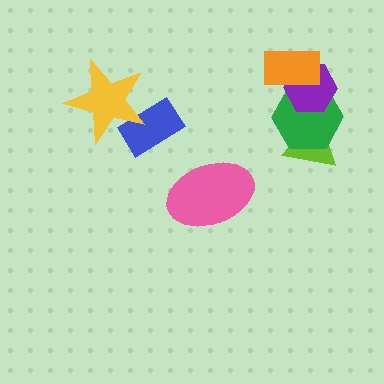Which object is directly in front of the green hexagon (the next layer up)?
The purple hexagon is directly in front of the green hexagon.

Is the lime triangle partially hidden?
Yes, it is partially covered by another shape.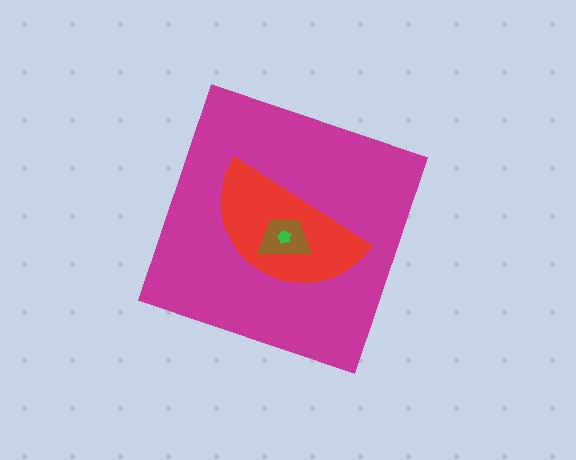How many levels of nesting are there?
4.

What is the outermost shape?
The magenta diamond.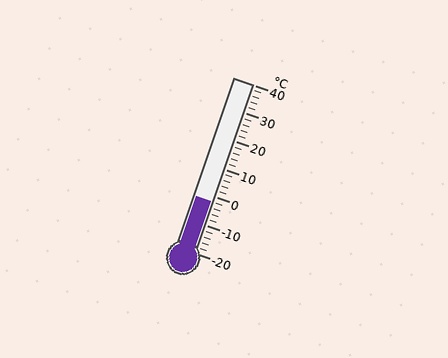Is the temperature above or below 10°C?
The temperature is below 10°C.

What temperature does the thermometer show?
The thermometer shows approximately -2°C.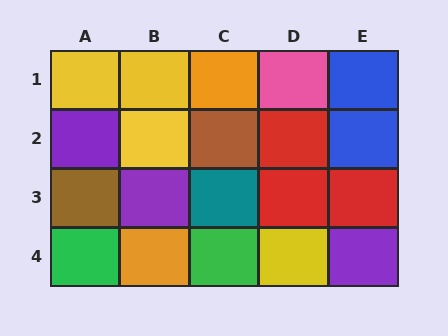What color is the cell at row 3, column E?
Red.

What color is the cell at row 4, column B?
Orange.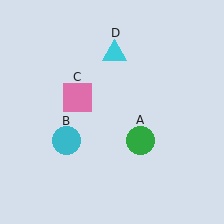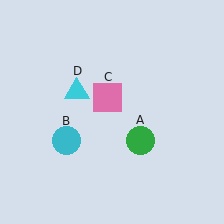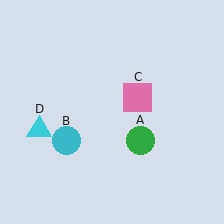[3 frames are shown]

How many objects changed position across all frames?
2 objects changed position: pink square (object C), cyan triangle (object D).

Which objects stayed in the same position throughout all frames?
Green circle (object A) and cyan circle (object B) remained stationary.